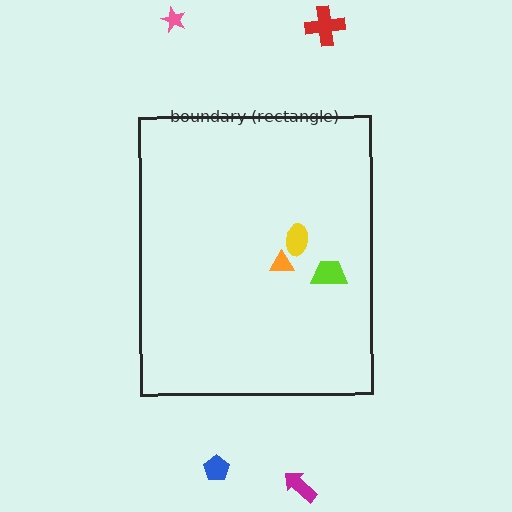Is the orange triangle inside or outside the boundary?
Inside.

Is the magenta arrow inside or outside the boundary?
Outside.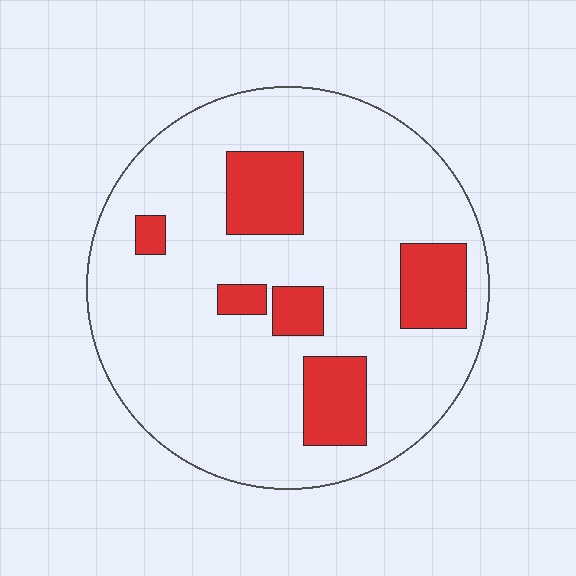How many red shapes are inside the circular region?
6.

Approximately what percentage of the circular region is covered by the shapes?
Approximately 20%.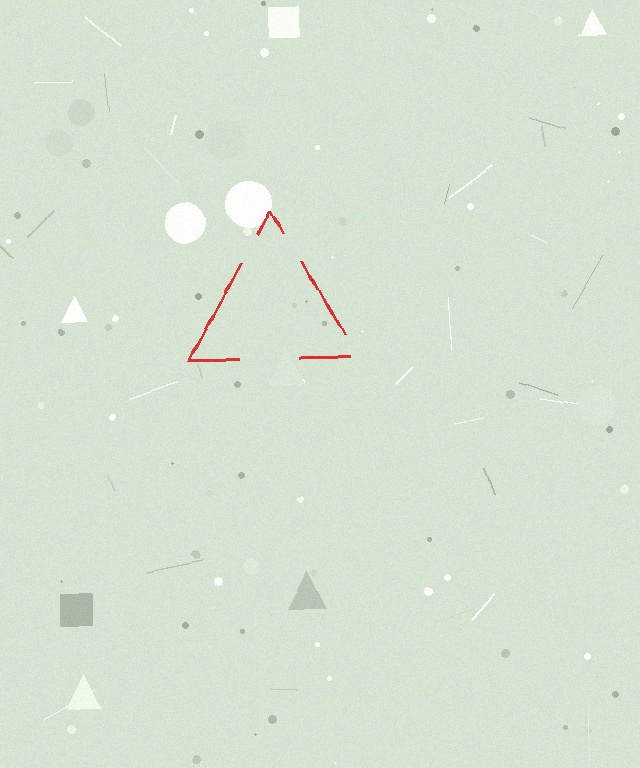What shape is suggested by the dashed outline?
The dashed outline suggests a triangle.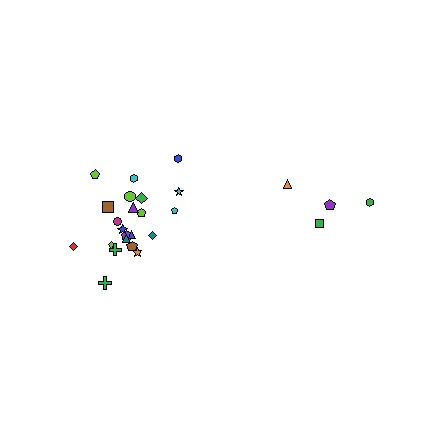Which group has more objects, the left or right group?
The left group.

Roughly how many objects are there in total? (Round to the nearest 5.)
Roughly 25 objects in total.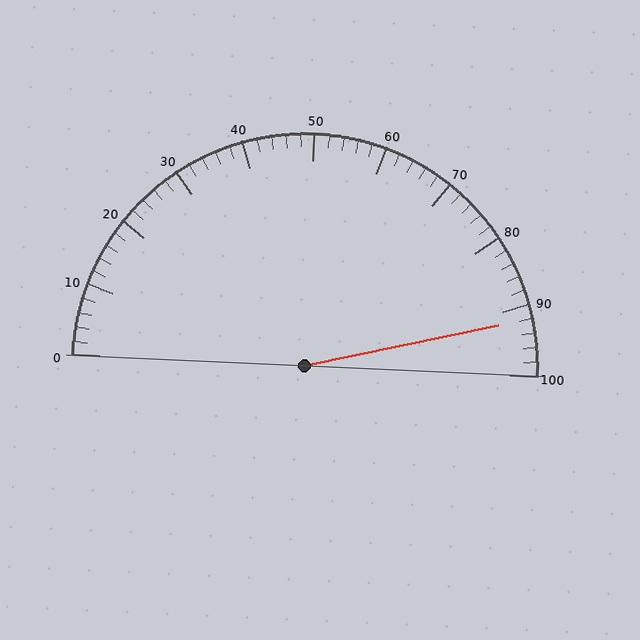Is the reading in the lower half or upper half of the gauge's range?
The reading is in the upper half of the range (0 to 100).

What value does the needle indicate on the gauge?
The needle indicates approximately 92.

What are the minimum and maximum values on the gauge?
The gauge ranges from 0 to 100.